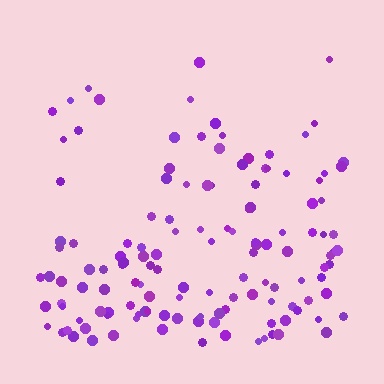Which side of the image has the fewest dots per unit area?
The top.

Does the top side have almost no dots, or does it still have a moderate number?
Still a moderate number, just noticeably fewer than the bottom.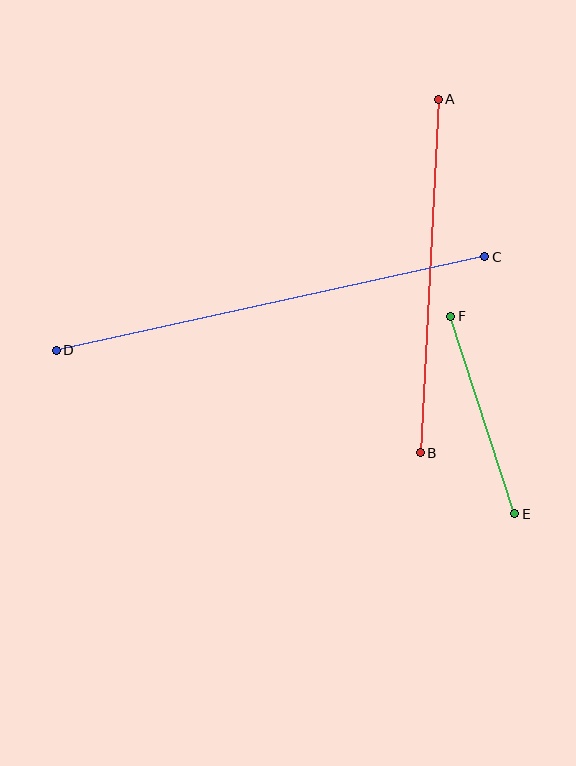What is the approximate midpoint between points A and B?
The midpoint is at approximately (429, 276) pixels.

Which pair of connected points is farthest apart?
Points C and D are farthest apart.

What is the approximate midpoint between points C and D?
The midpoint is at approximately (271, 303) pixels.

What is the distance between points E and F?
The distance is approximately 208 pixels.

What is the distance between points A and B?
The distance is approximately 354 pixels.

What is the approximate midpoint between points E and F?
The midpoint is at approximately (483, 415) pixels.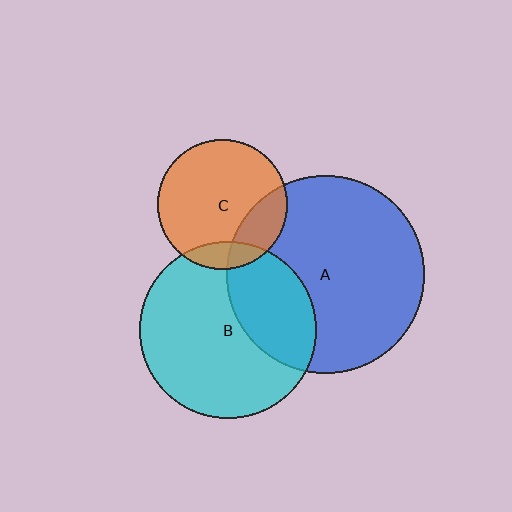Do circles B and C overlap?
Yes.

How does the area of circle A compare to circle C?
Approximately 2.3 times.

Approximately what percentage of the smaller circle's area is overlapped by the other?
Approximately 10%.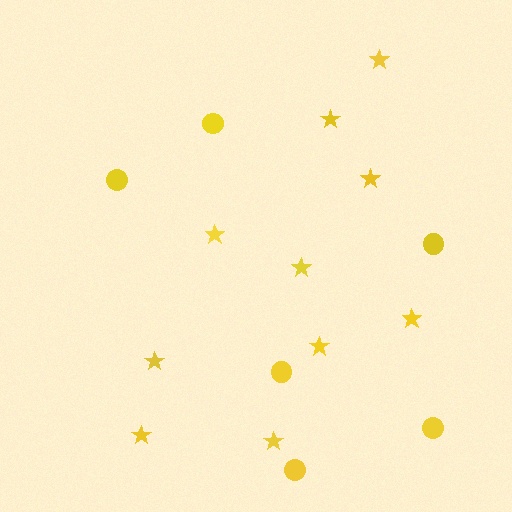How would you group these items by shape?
There are 2 groups: one group of stars (10) and one group of circles (6).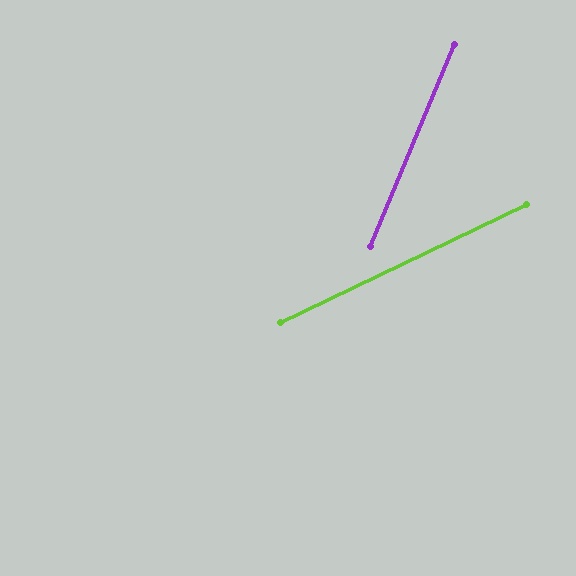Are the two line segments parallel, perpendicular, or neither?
Neither parallel nor perpendicular — they differ by about 42°.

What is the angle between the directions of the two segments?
Approximately 42 degrees.